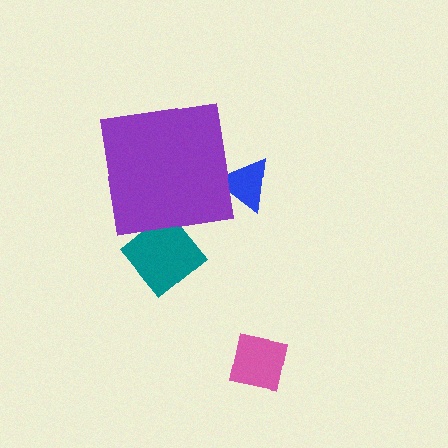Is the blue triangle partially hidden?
Yes, the blue triangle is partially hidden behind the purple square.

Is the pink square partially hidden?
No, the pink square is fully visible.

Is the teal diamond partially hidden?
Yes, the teal diamond is partially hidden behind the purple square.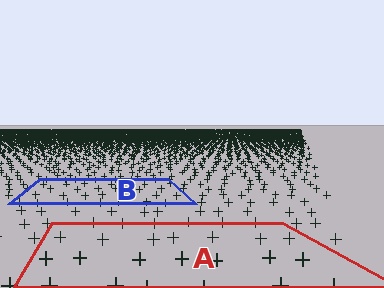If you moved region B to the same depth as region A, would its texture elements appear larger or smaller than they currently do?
They would appear larger. At a closer depth, the same texture elements are projected at a bigger on-screen size.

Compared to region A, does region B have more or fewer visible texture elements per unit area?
Region B has more texture elements per unit area — they are packed more densely because it is farther away.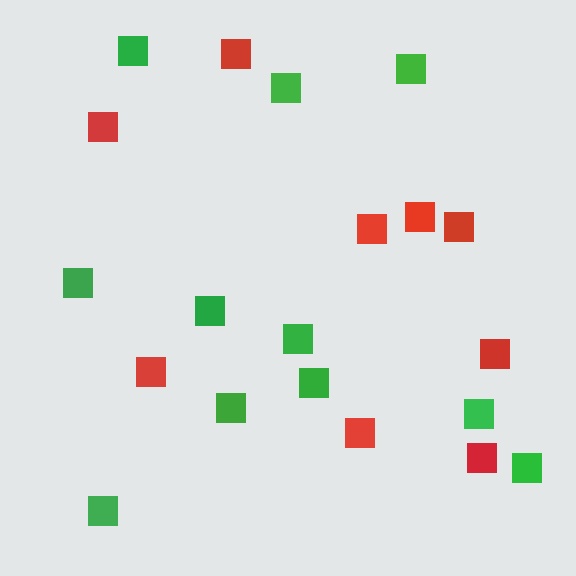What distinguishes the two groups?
There are 2 groups: one group of red squares (9) and one group of green squares (11).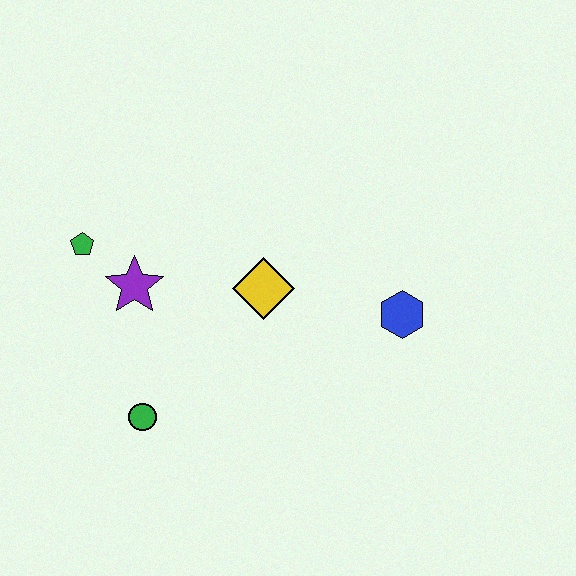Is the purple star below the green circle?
No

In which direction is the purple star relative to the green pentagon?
The purple star is to the right of the green pentagon.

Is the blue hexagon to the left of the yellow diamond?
No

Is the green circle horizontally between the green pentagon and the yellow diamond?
Yes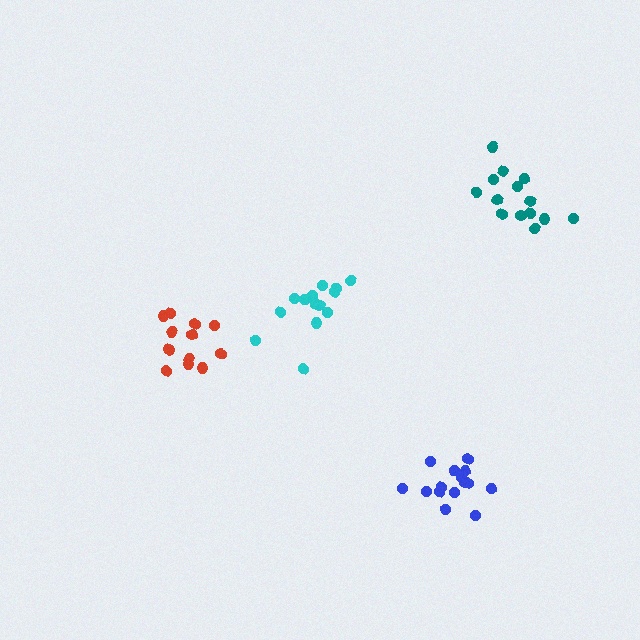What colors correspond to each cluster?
The clusters are colored: teal, blue, cyan, red.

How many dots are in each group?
Group 1: 14 dots, Group 2: 15 dots, Group 3: 14 dots, Group 4: 12 dots (55 total).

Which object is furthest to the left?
The red cluster is leftmost.